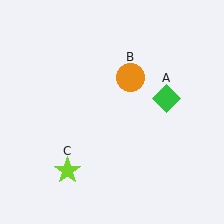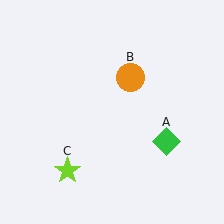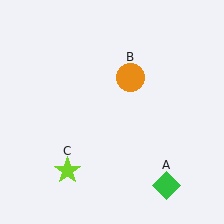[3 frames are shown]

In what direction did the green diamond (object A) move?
The green diamond (object A) moved down.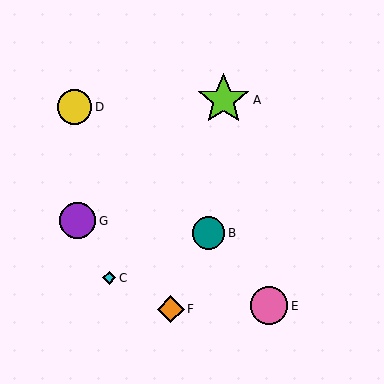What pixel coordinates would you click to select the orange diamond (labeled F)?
Click at (171, 309) to select the orange diamond F.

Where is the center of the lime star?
The center of the lime star is at (223, 100).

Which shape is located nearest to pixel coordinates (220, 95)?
The lime star (labeled A) at (223, 100) is nearest to that location.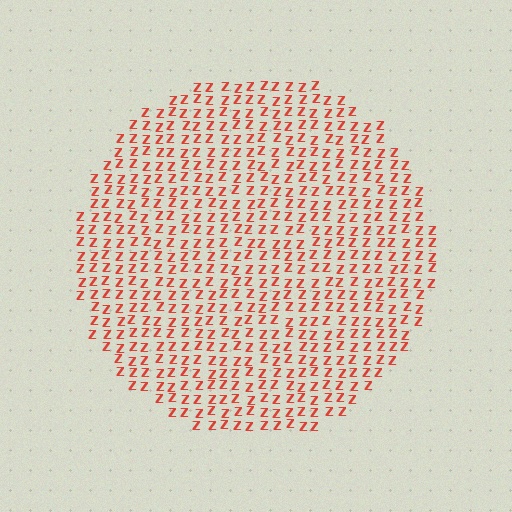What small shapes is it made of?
It is made of small letter Z's.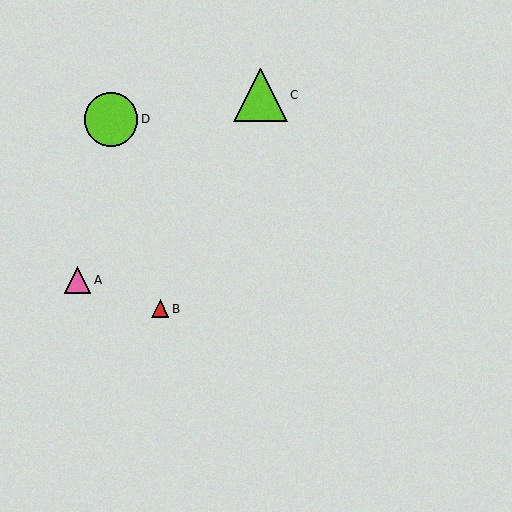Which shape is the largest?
The lime triangle (labeled C) is the largest.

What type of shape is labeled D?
Shape D is a lime circle.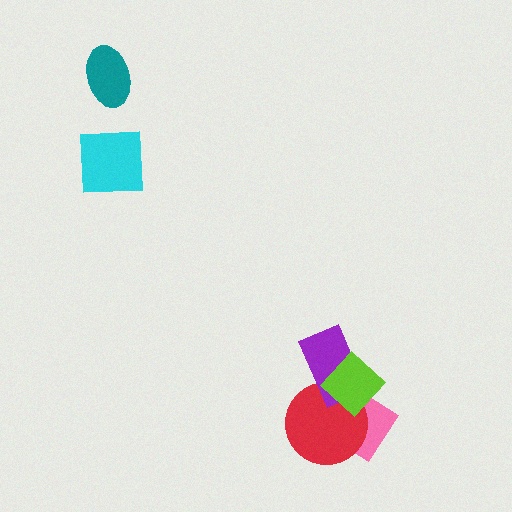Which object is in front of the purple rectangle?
The lime diamond is in front of the purple rectangle.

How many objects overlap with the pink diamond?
3 objects overlap with the pink diamond.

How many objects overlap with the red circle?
3 objects overlap with the red circle.